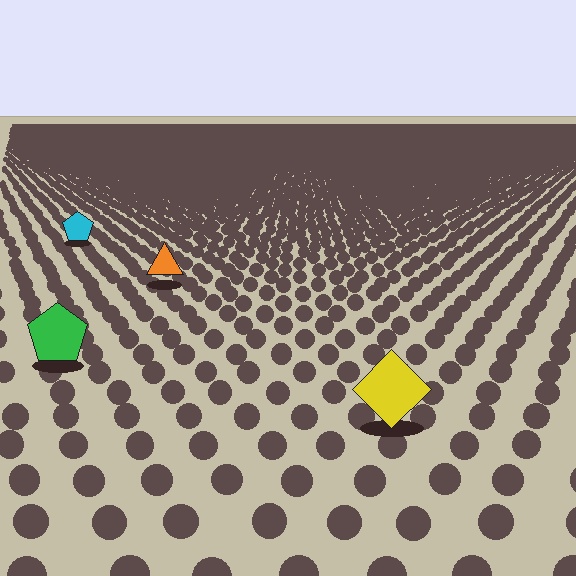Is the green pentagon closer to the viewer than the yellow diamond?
No. The yellow diamond is closer — you can tell from the texture gradient: the ground texture is coarser near it.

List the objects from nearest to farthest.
From nearest to farthest: the yellow diamond, the green pentagon, the orange triangle, the cyan pentagon.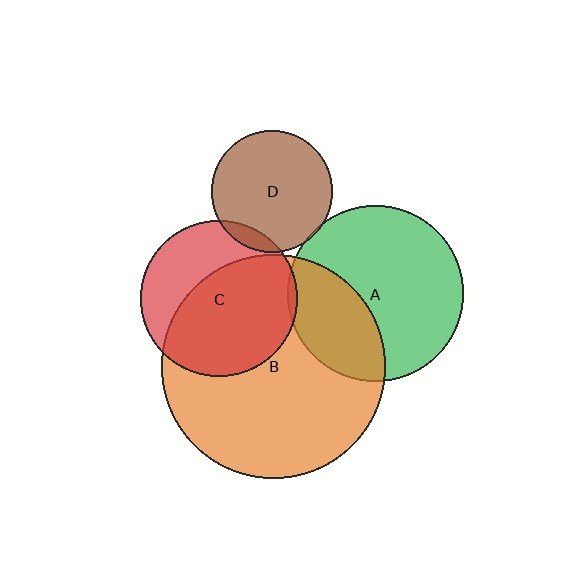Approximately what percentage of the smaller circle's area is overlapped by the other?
Approximately 5%.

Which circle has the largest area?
Circle B (orange).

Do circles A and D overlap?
Yes.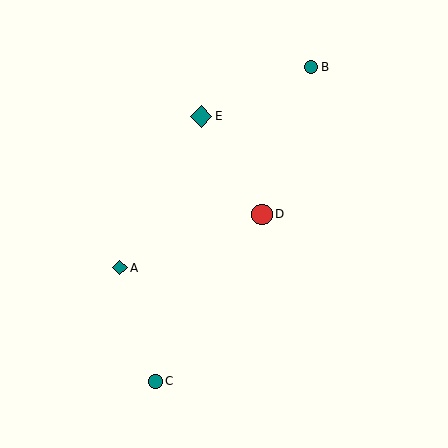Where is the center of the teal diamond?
The center of the teal diamond is at (201, 116).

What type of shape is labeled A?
Shape A is a teal diamond.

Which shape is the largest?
The teal diamond (labeled E) is the largest.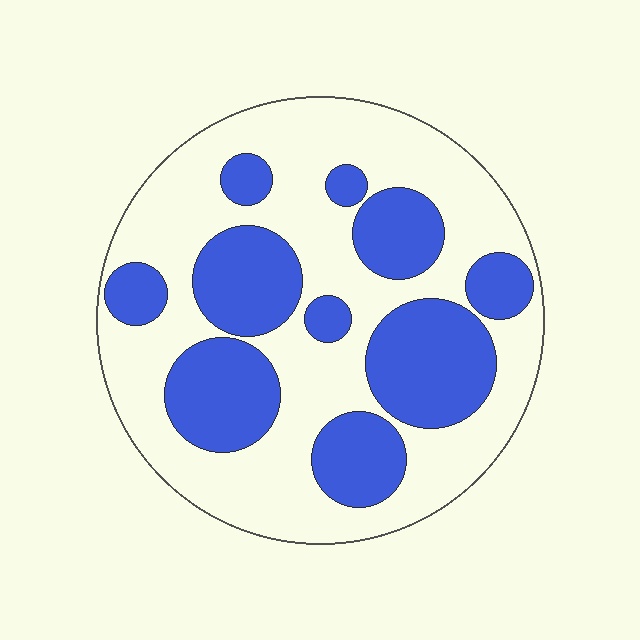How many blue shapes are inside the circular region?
10.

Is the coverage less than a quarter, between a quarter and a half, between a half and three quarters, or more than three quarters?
Between a quarter and a half.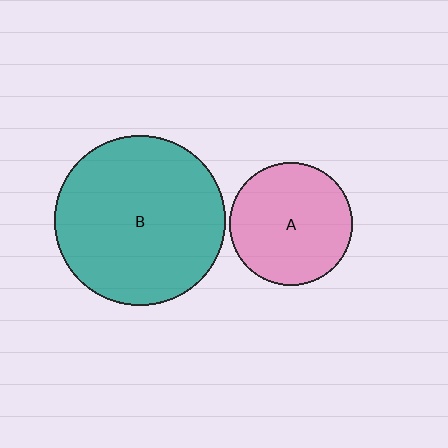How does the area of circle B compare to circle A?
Approximately 1.9 times.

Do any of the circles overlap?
No, none of the circles overlap.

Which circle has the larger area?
Circle B (teal).